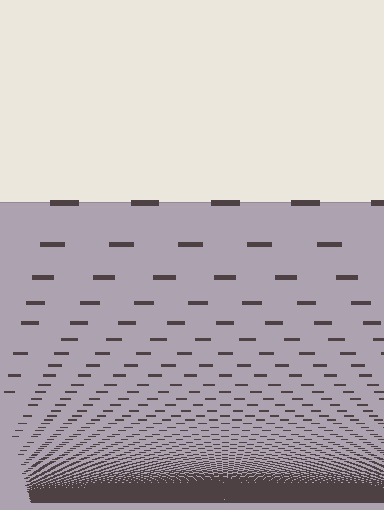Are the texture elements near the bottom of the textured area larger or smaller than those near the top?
Smaller. The gradient is inverted — elements near the bottom are smaller and denser.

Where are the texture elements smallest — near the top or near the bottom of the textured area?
Near the bottom.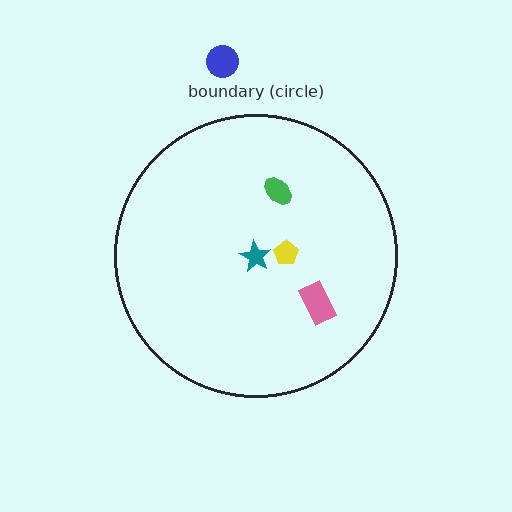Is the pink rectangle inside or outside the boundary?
Inside.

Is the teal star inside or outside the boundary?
Inside.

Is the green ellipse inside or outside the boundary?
Inside.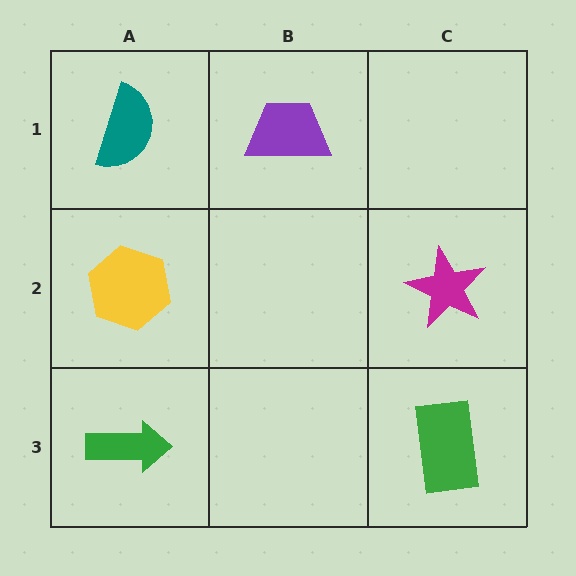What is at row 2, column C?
A magenta star.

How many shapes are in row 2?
2 shapes.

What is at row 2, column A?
A yellow hexagon.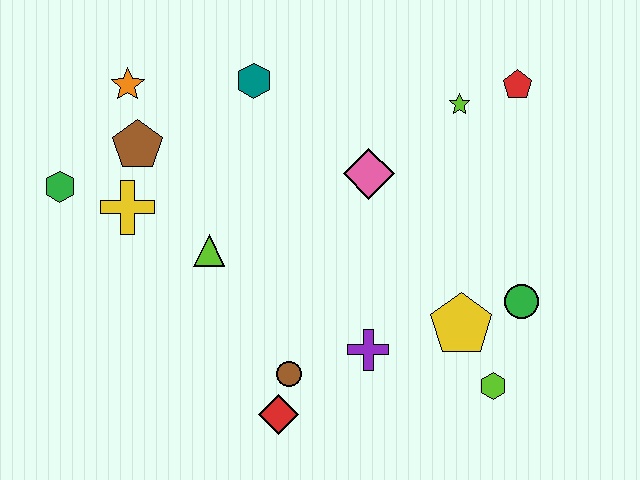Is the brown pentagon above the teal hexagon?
No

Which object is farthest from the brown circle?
The red pentagon is farthest from the brown circle.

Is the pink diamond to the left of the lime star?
Yes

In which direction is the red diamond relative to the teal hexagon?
The red diamond is below the teal hexagon.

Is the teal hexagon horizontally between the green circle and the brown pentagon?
Yes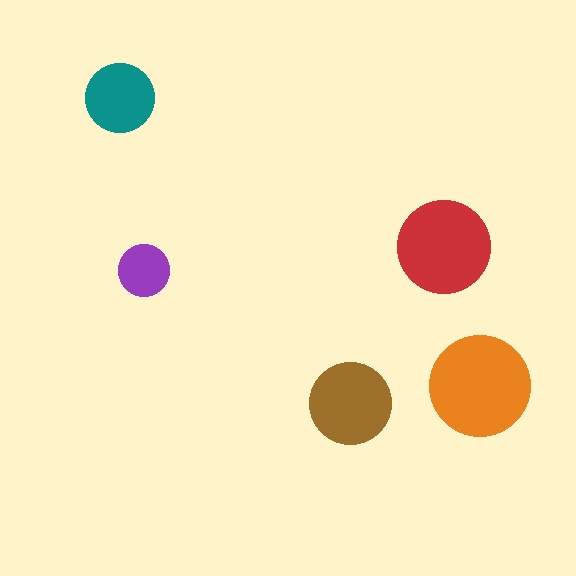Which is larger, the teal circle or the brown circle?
The brown one.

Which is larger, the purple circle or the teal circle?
The teal one.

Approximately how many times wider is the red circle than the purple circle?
About 2 times wider.